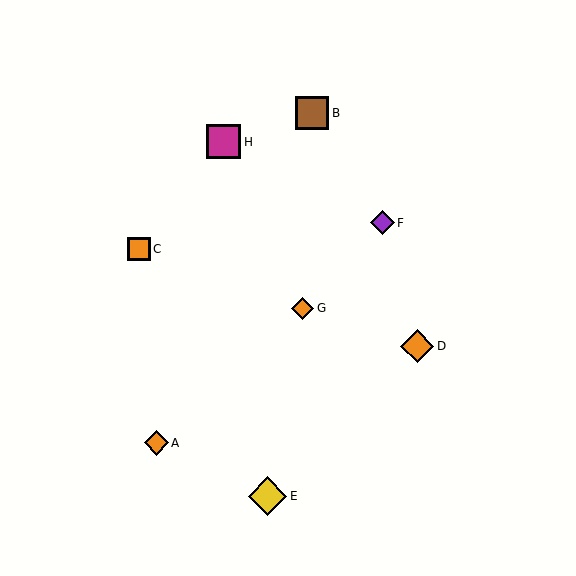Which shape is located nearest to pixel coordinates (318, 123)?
The brown square (labeled B) at (312, 113) is nearest to that location.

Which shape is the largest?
The yellow diamond (labeled E) is the largest.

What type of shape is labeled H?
Shape H is a magenta square.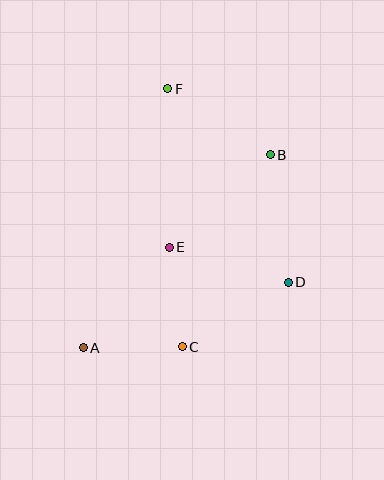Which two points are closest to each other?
Points A and C are closest to each other.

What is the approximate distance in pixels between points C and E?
The distance between C and E is approximately 100 pixels.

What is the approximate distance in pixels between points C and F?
The distance between C and F is approximately 259 pixels.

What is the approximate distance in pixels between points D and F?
The distance between D and F is approximately 228 pixels.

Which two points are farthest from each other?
Points A and F are farthest from each other.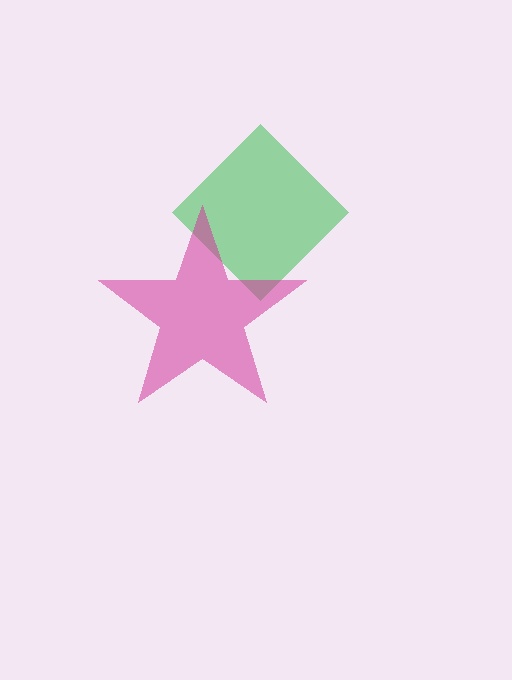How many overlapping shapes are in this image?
There are 2 overlapping shapes in the image.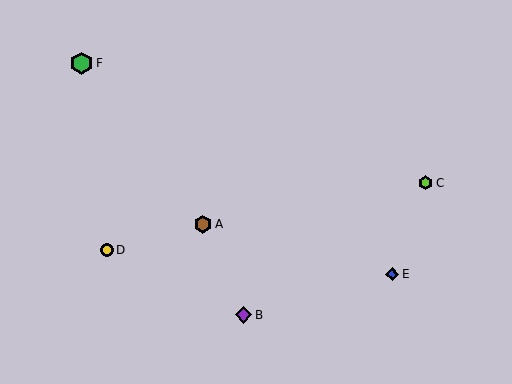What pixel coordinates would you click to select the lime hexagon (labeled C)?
Click at (426, 183) to select the lime hexagon C.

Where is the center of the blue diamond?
The center of the blue diamond is at (392, 274).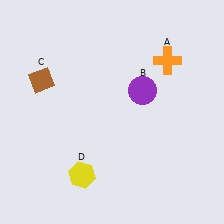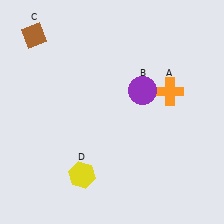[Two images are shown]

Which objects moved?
The objects that moved are: the orange cross (A), the brown diamond (C).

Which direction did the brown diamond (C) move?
The brown diamond (C) moved up.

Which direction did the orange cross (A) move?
The orange cross (A) moved down.